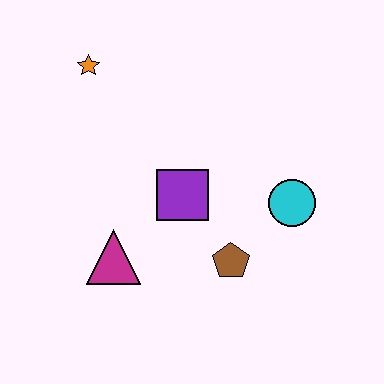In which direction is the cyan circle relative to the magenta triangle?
The cyan circle is to the right of the magenta triangle.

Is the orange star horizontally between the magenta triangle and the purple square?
No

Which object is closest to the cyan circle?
The brown pentagon is closest to the cyan circle.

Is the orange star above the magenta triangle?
Yes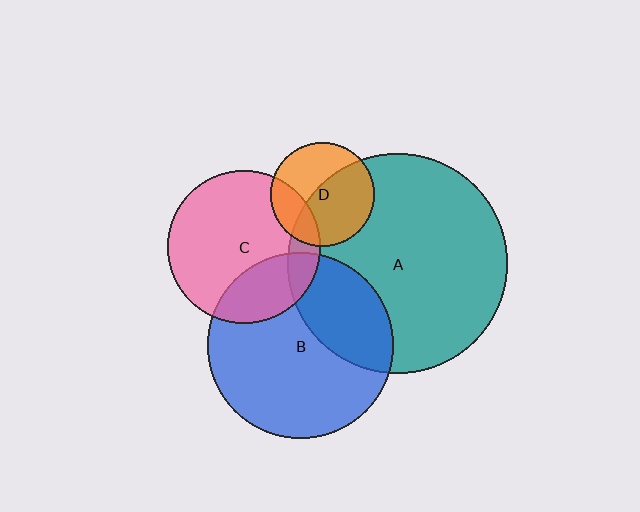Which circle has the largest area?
Circle A (teal).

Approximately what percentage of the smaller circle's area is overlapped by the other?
Approximately 25%.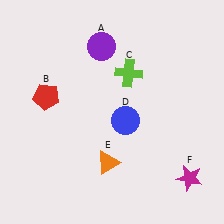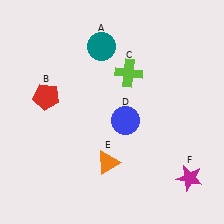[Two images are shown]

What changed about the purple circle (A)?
In Image 1, A is purple. In Image 2, it changed to teal.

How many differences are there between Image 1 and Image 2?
There is 1 difference between the two images.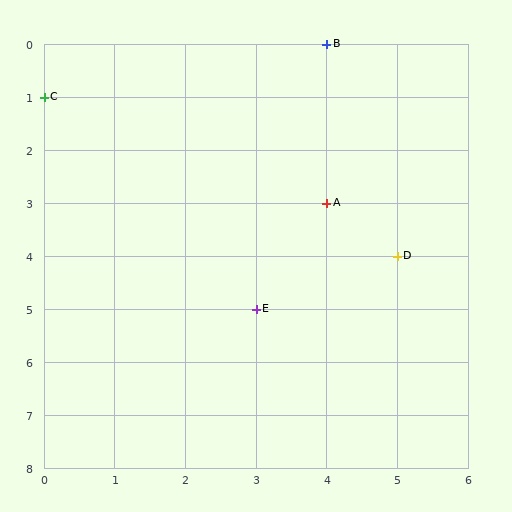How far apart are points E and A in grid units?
Points E and A are 1 column and 2 rows apart (about 2.2 grid units diagonally).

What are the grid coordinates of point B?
Point B is at grid coordinates (4, 0).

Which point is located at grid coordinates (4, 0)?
Point B is at (4, 0).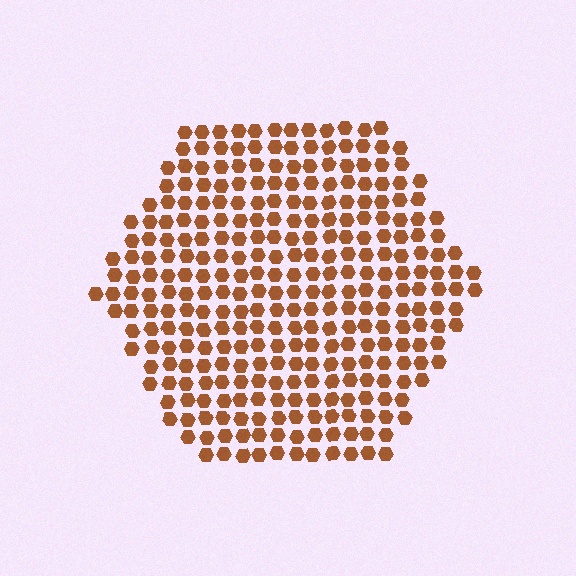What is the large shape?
The large shape is a hexagon.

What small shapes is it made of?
It is made of small hexagons.